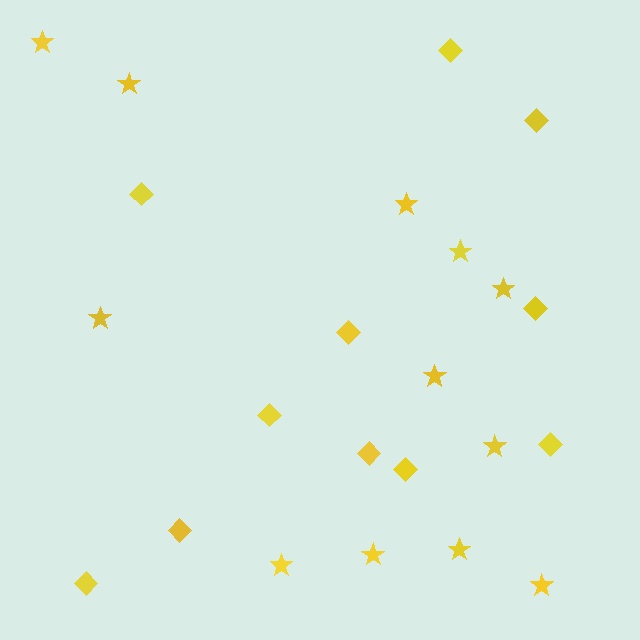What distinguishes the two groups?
There are 2 groups: one group of stars (12) and one group of diamonds (11).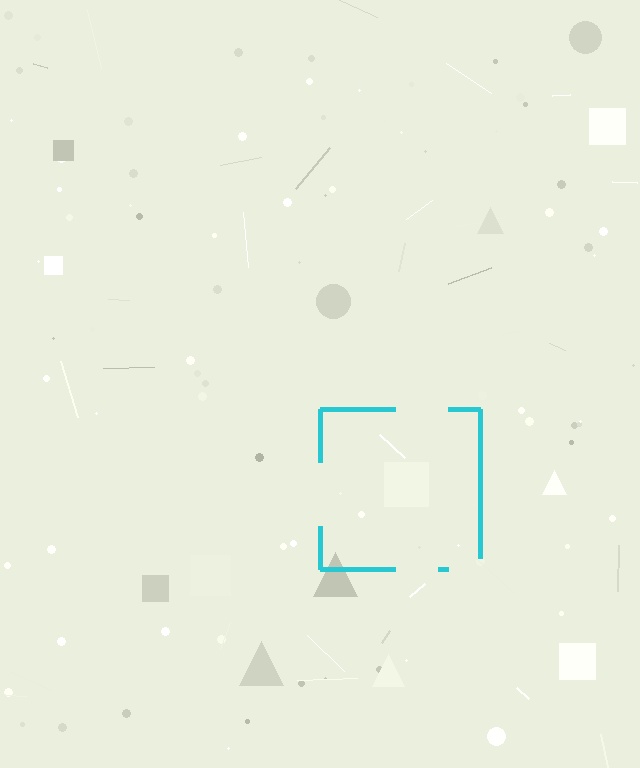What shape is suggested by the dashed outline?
The dashed outline suggests a square.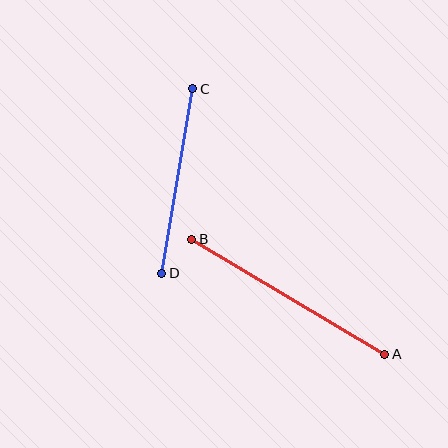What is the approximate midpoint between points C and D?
The midpoint is at approximately (177, 181) pixels.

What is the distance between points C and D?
The distance is approximately 187 pixels.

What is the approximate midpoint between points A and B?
The midpoint is at approximately (288, 297) pixels.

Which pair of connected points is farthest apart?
Points A and B are farthest apart.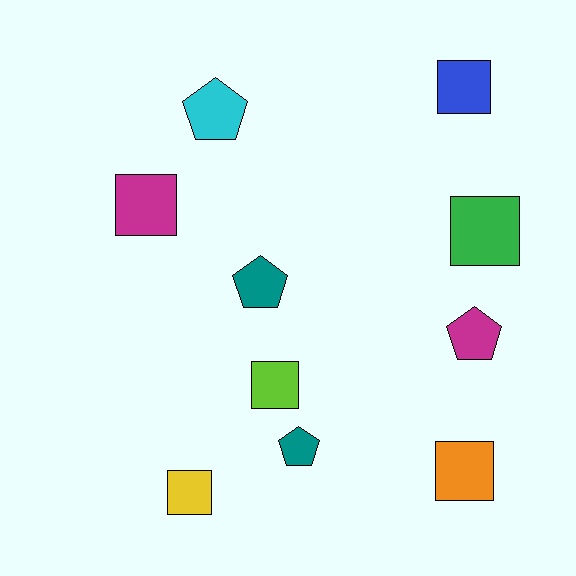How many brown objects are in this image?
There are no brown objects.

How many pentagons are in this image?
There are 4 pentagons.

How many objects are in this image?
There are 10 objects.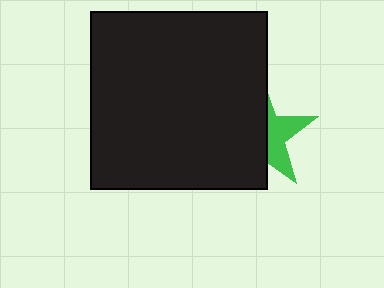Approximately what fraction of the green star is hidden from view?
Roughly 60% of the green star is hidden behind the black square.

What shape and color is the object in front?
The object in front is a black square.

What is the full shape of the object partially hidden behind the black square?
The partially hidden object is a green star.